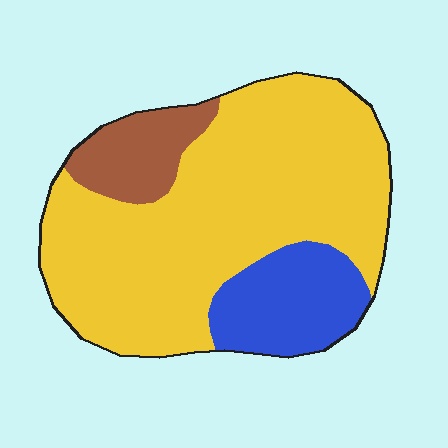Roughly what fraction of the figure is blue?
Blue covers about 15% of the figure.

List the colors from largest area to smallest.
From largest to smallest: yellow, blue, brown.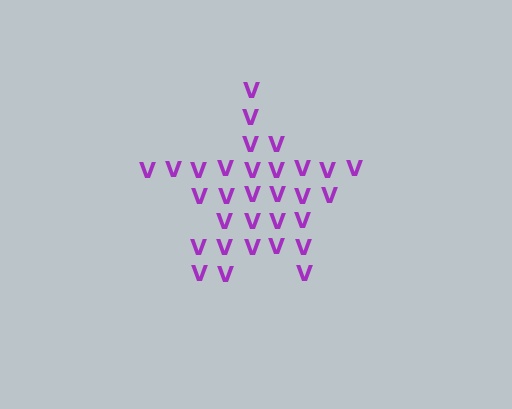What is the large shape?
The large shape is a star.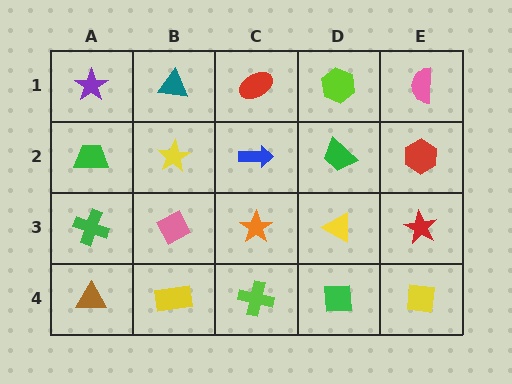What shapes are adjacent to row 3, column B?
A yellow star (row 2, column B), a yellow rectangle (row 4, column B), a green cross (row 3, column A), an orange star (row 3, column C).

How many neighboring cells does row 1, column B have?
3.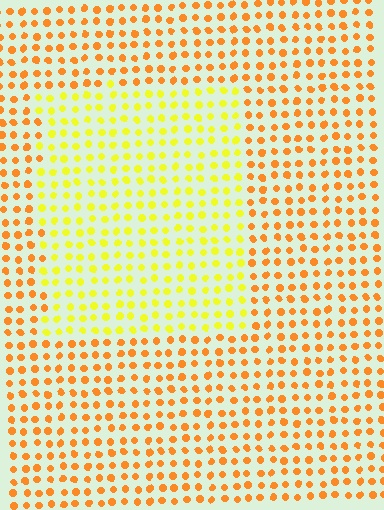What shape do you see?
I see a rectangle.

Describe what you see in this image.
The image is filled with small orange elements in a uniform arrangement. A rectangle-shaped region is visible where the elements are tinted to a slightly different hue, forming a subtle color boundary.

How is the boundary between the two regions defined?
The boundary is defined purely by a slight shift in hue (about 35 degrees). Spacing, size, and orientation are identical on both sides.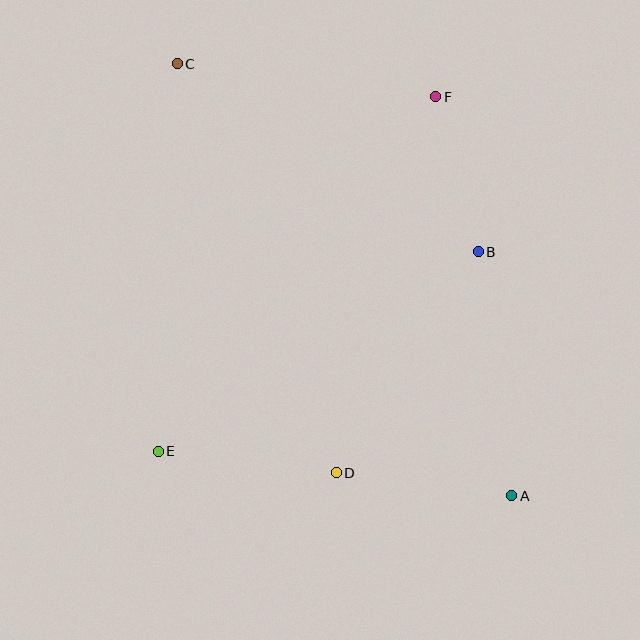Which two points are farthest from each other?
Points A and C are farthest from each other.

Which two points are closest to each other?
Points B and F are closest to each other.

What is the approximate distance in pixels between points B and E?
The distance between B and E is approximately 377 pixels.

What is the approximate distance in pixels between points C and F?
The distance between C and F is approximately 261 pixels.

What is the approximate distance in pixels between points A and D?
The distance between A and D is approximately 177 pixels.